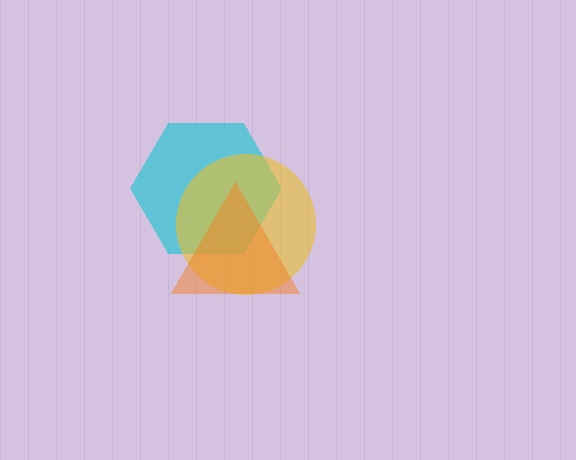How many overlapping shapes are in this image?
There are 3 overlapping shapes in the image.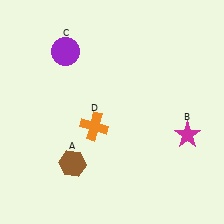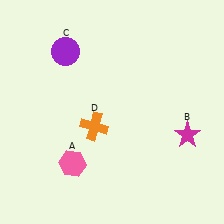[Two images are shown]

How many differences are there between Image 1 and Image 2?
There is 1 difference between the two images.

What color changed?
The hexagon (A) changed from brown in Image 1 to pink in Image 2.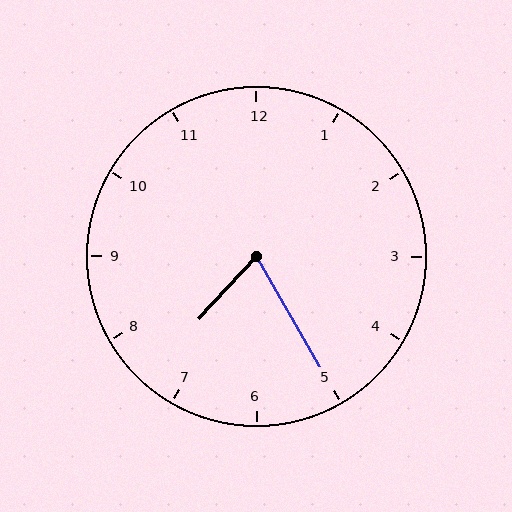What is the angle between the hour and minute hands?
Approximately 72 degrees.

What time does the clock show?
7:25.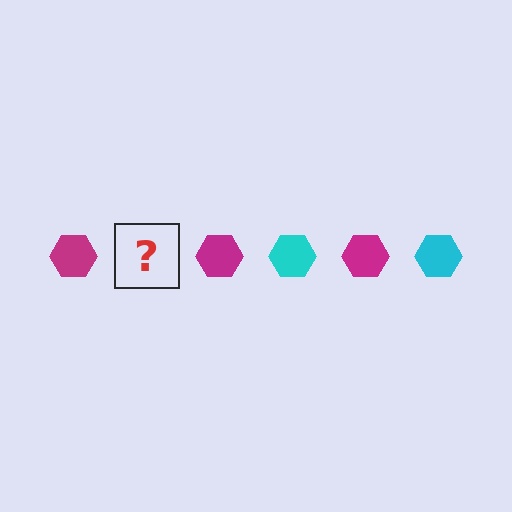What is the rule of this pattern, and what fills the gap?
The rule is that the pattern cycles through magenta, cyan hexagons. The gap should be filled with a cyan hexagon.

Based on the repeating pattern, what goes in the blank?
The blank should be a cyan hexagon.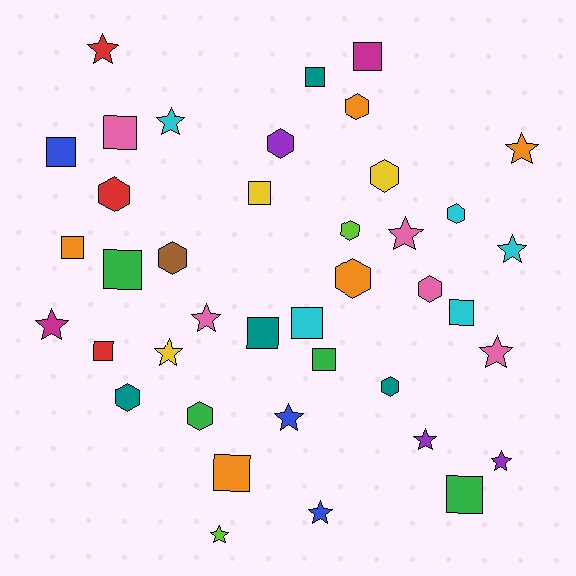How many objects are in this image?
There are 40 objects.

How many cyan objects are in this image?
There are 5 cyan objects.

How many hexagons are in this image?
There are 12 hexagons.